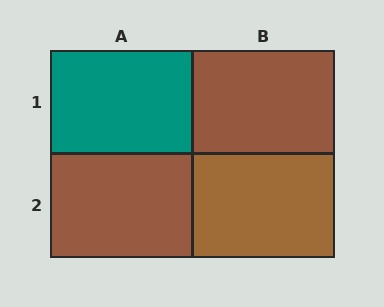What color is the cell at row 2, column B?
Brown.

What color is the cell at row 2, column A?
Brown.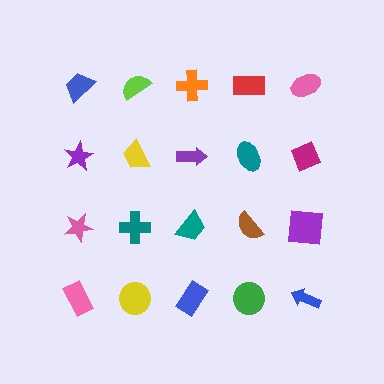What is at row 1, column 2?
A lime semicircle.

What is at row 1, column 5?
A pink ellipse.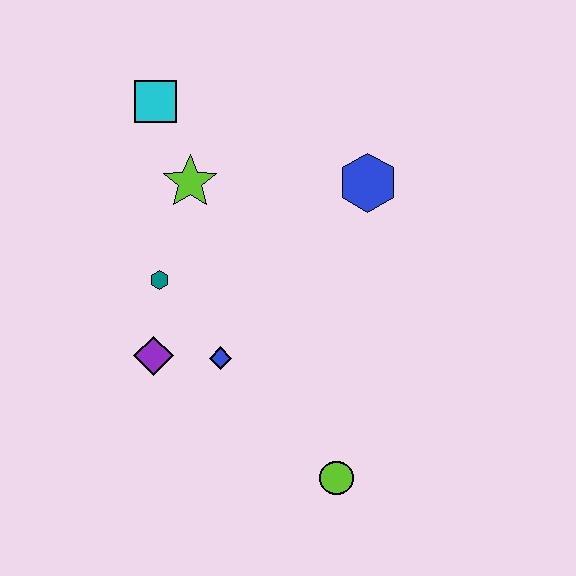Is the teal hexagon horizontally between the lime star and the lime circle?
No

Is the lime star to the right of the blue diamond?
No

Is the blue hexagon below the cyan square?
Yes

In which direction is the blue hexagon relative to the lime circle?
The blue hexagon is above the lime circle.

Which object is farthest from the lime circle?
The cyan square is farthest from the lime circle.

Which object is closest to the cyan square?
The lime star is closest to the cyan square.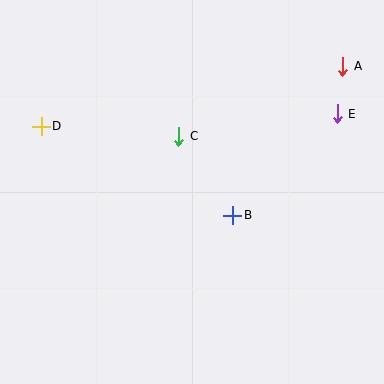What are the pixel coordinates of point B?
Point B is at (233, 215).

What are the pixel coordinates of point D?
Point D is at (41, 127).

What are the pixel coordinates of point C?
Point C is at (179, 136).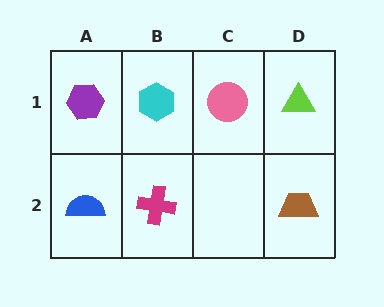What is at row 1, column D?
A lime triangle.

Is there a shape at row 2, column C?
No, that cell is empty.